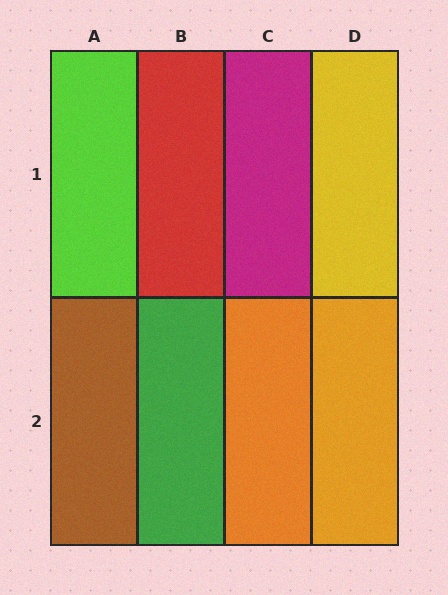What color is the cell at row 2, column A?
Brown.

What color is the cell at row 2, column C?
Orange.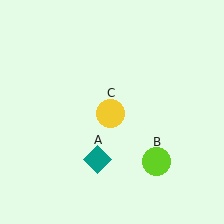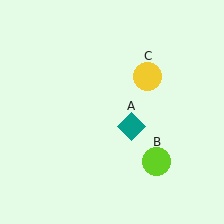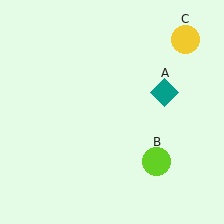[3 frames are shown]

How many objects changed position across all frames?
2 objects changed position: teal diamond (object A), yellow circle (object C).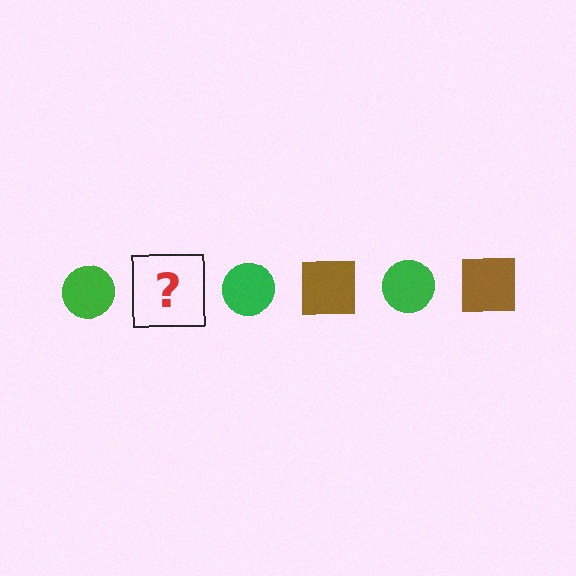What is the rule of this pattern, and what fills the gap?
The rule is that the pattern alternates between green circle and brown square. The gap should be filled with a brown square.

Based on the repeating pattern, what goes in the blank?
The blank should be a brown square.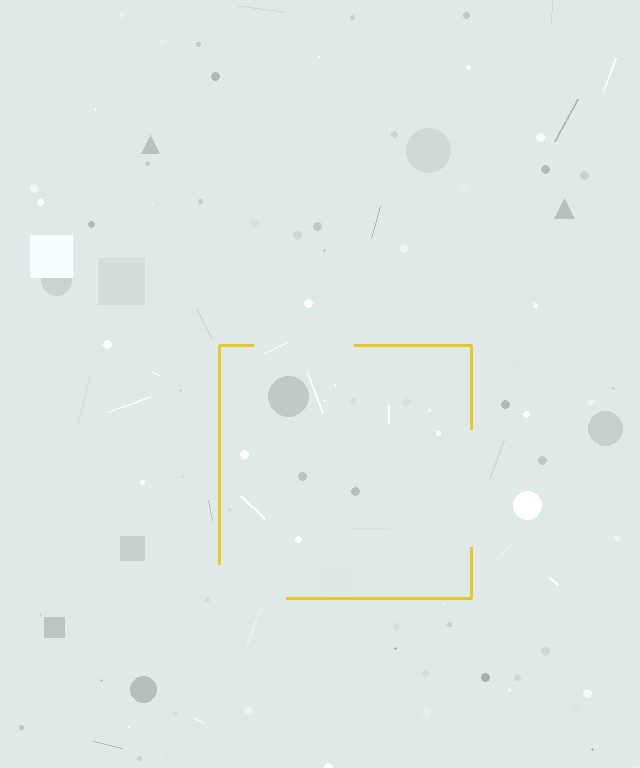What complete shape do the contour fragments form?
The contour fragments form a square.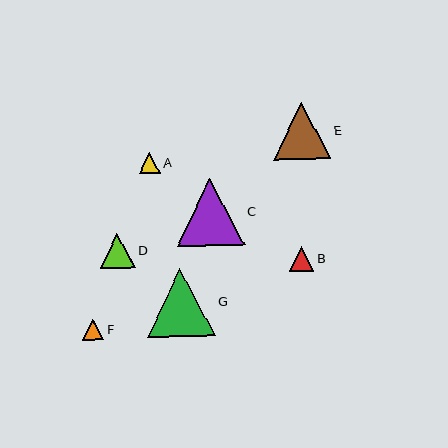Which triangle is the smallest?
Triangle A is the smallest with a size of approximately 21 pixels.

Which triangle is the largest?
Triangle G is the largest with a size of approximately 68 pixels.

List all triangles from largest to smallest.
From largest to smallest: G, C, E, D, B, F, A.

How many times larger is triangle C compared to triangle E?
Triangle C is approximately 1.2 times the size of triangle E.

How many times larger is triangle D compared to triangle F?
Triangle D is approximately 1.6 times the size of triangle F.